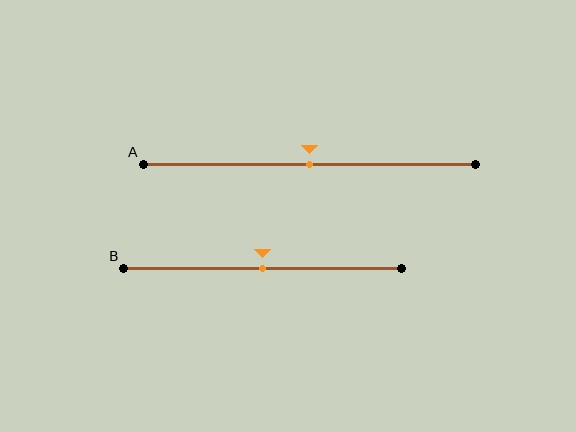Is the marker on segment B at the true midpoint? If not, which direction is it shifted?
Yes, the marker on segment B is at the true midpoint.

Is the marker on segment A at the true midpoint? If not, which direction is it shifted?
Yes, the marker on segment A is at the true midpoint.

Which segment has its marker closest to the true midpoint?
Segment A has its marker closest to the true midpoint.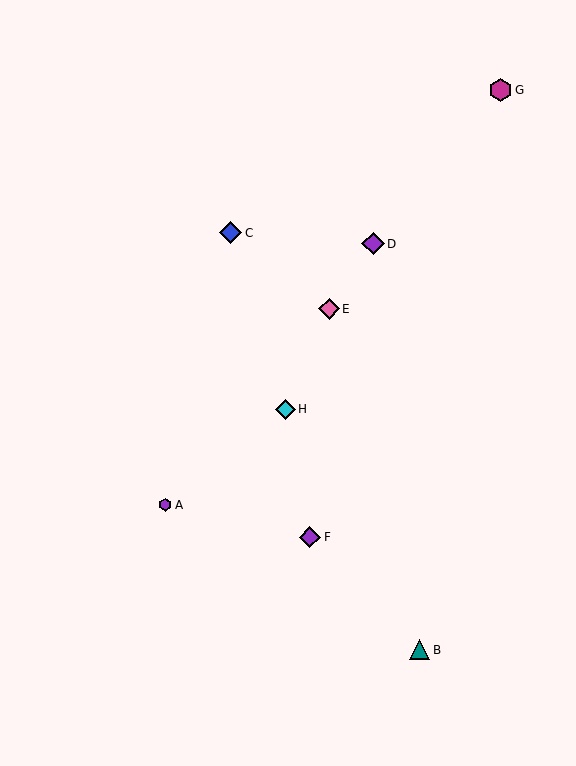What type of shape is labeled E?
Shape E is a pink diamond.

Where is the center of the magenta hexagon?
The center of the magenta hexagon is at (500, 90).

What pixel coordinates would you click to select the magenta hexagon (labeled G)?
Click at (500, 90) to select the magenta hexagon G.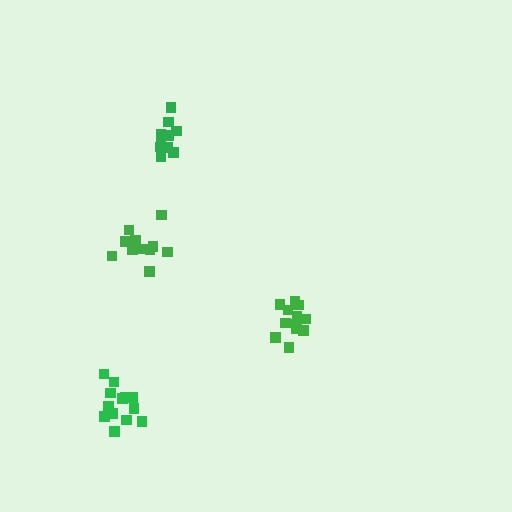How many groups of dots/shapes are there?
There are 4 groups.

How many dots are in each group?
Group 1: 10 dots, Group 2: 11 dots, Group 3: 12 dots, Group 4: 14 dots (47 total).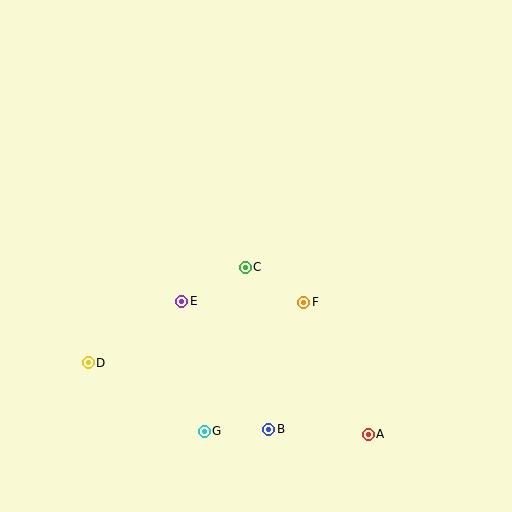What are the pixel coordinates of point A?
Point A is at (368, 434).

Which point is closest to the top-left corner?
Point E is closest to the top-left corner.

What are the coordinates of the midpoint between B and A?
The midpoint between B and A is at (319, 432).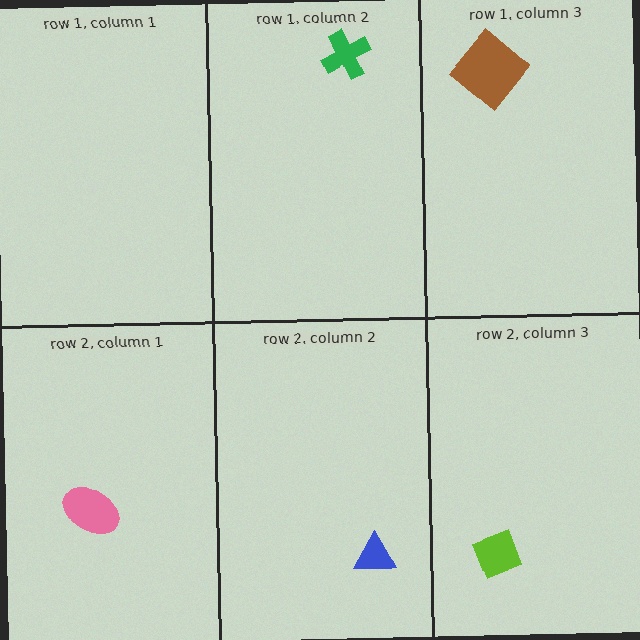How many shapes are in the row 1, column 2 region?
1.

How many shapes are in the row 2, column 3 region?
1.